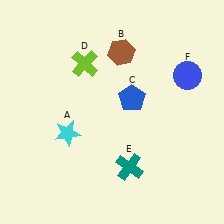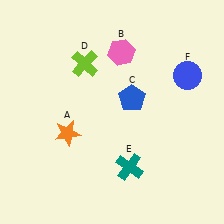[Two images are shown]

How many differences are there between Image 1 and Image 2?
There are 2 differences between the two images.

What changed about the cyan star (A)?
In Image 1, A is cyan. In Image 2, it changed to orange.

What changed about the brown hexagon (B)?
In Image 1, B is brown. In Image 2, it changed to pink.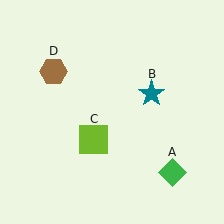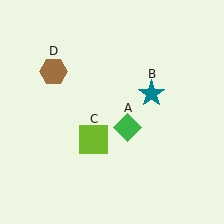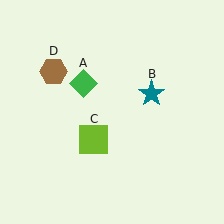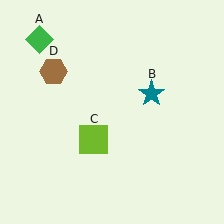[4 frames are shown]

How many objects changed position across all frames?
1 object changed position: green diamond (object A).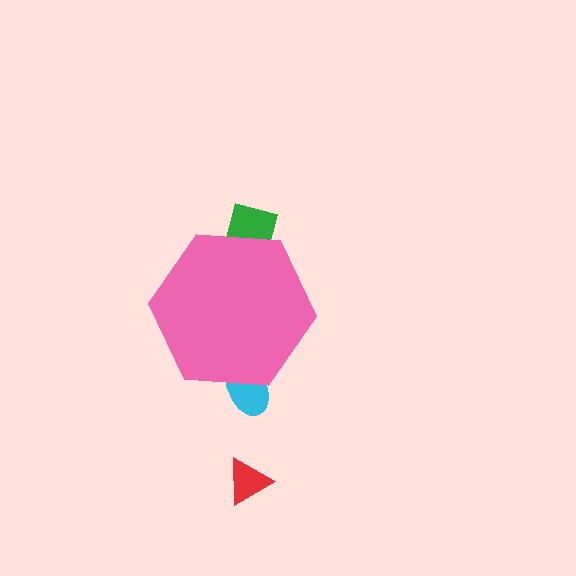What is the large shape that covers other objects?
A pink hexagon.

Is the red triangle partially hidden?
No, the red triangle is fully visible.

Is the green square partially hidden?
Yes, the green square is partially hidden behind the pink hexagon.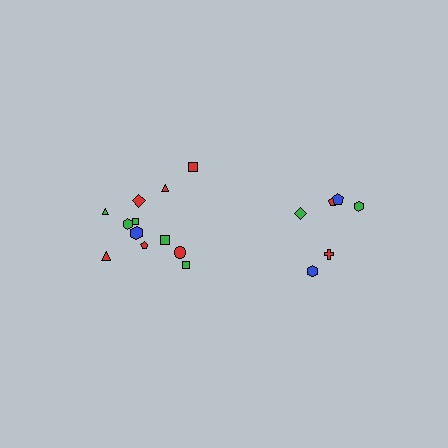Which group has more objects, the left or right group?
The left group.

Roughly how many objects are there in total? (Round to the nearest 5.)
Roughly 20 objects in total.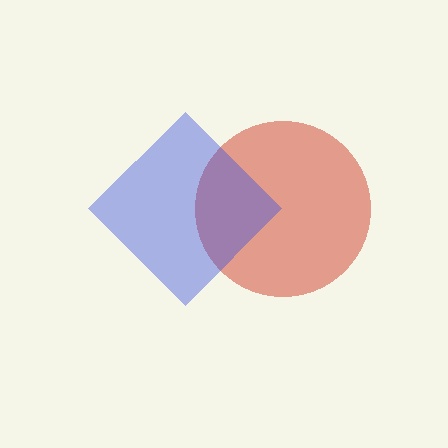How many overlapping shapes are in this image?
There are 2 overlapping shapes in the image.